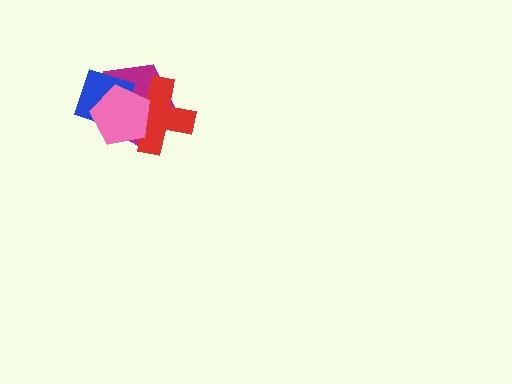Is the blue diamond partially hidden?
Yes, it is partially covered by another shape.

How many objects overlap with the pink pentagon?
3 objects overlap with the pink pentagon.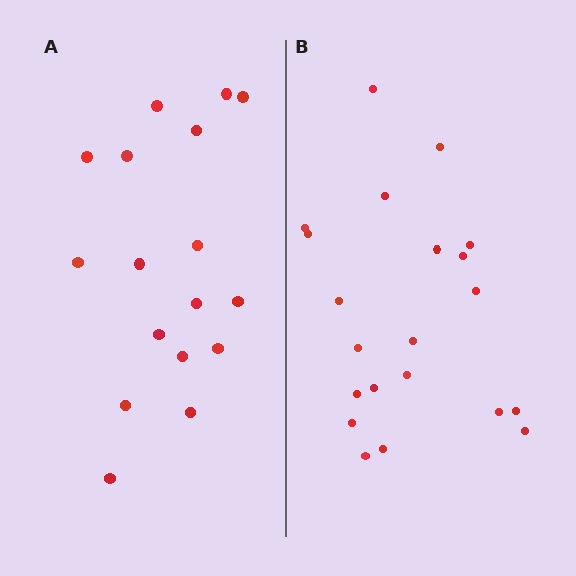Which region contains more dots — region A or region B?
Region B (the right region) has more dots.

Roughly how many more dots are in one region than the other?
Region B has about 4 more dots than region A.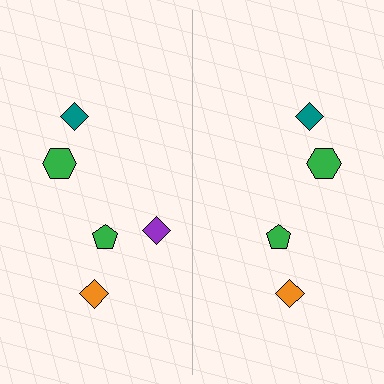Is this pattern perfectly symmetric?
No, the pattern is not perfectly symmetric. A purple diamond is missing from the right side.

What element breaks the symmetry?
A purple diamond is missing from the right side.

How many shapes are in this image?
There are 9 shapes in this image.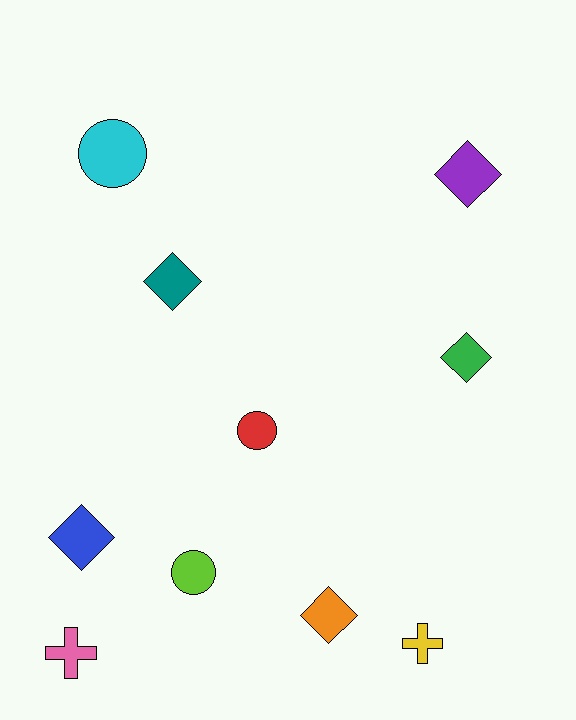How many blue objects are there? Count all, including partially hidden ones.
There is 1 blue object.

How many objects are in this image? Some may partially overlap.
There are 10 objects.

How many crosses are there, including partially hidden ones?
There are 2 crosses.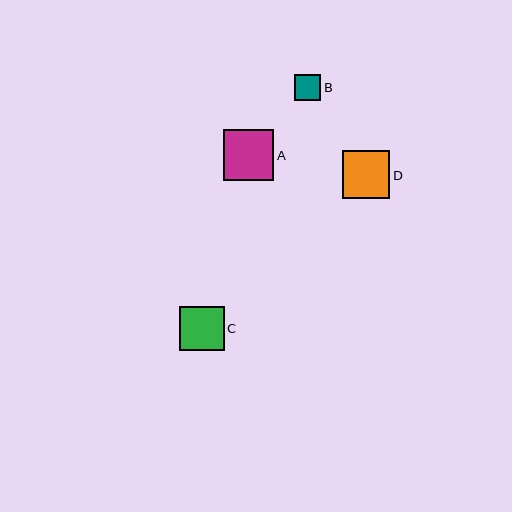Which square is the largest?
Square A is the largest with a size of approximately 50 pixels.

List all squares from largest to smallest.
From largest to smallest: A, D, C, B.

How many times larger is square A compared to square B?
Square A is approximately 1.9 times the size of square B.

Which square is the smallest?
Square B is the smallest with a size of approximately 26 pixels.